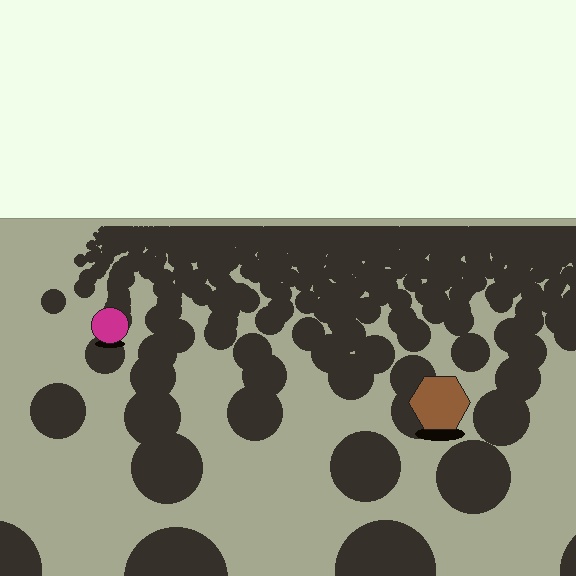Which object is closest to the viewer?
The brown hexagon is closest. The texture marks near it are larger and more spread out.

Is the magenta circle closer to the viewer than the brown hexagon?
No. The brown hexagon is closer — you can tell from the texture gradient: the ground texture is coarser near it.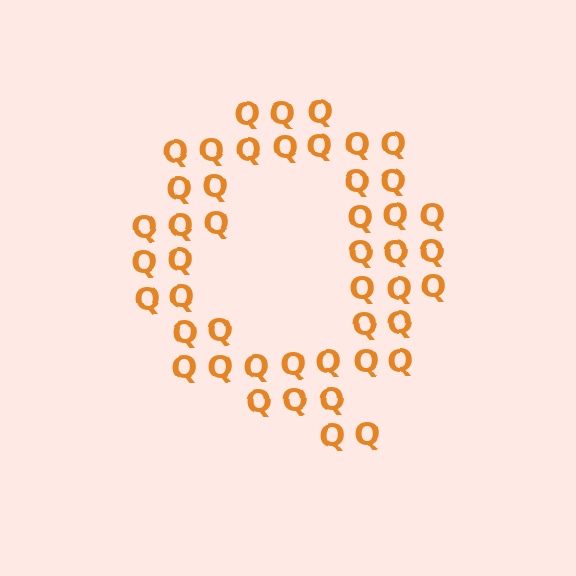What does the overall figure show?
The overall figure shows the letter Q.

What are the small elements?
The small elements are letter Q's.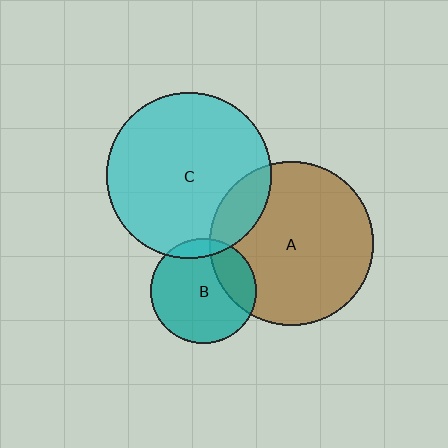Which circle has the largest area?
Circle C (cyan).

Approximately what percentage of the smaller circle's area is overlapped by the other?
Approximately 10%.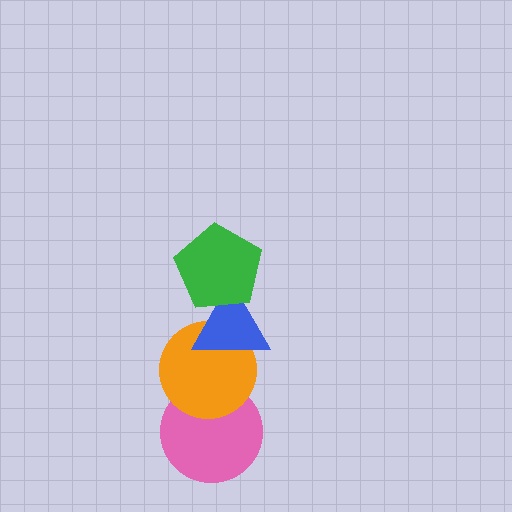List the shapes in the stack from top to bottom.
From top to bottom: the green pentagon, the blue triangle, the orange circle, the pink circle.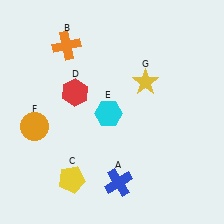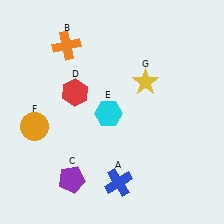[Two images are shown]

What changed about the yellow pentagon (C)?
In Image 1, C is yellow. In Image 2, it changed to purple.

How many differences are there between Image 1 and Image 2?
There is 1 difference between the two images.